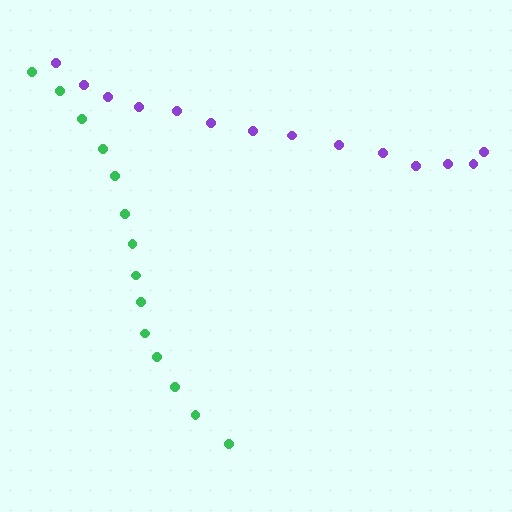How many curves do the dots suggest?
There are 2 distinct paths.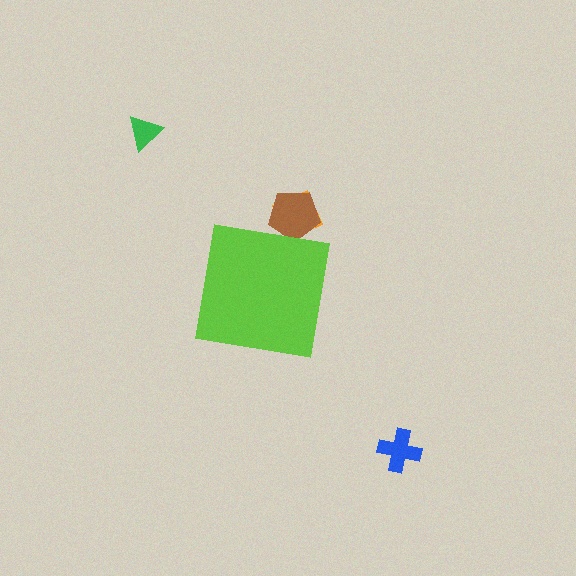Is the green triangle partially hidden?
No, the green triangle is fully visible.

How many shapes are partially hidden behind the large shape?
2 shapes are partially hidden.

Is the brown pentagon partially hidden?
Yes, the brown pentagon is partially hidden behind the lime square.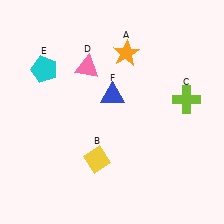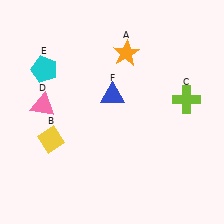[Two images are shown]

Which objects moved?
The objects that moved are: the yellow diamond (B), the pink triangle (D).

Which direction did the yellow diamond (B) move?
The yellow diamond (B) moved left.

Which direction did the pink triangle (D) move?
The pink triangle (D) moved left.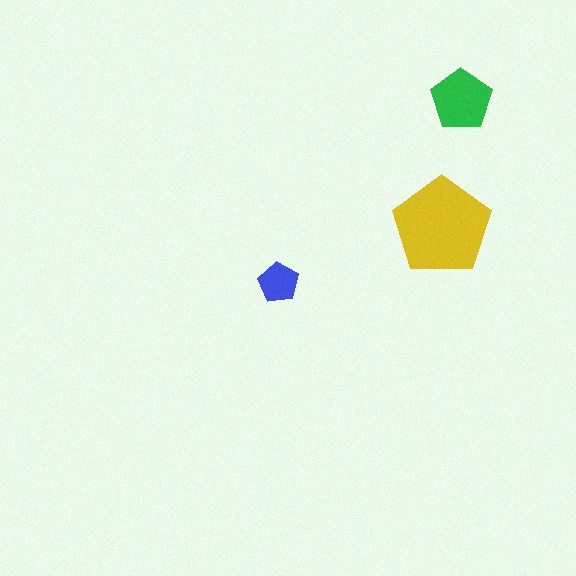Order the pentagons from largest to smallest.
the yellow one, the green one, the blue one.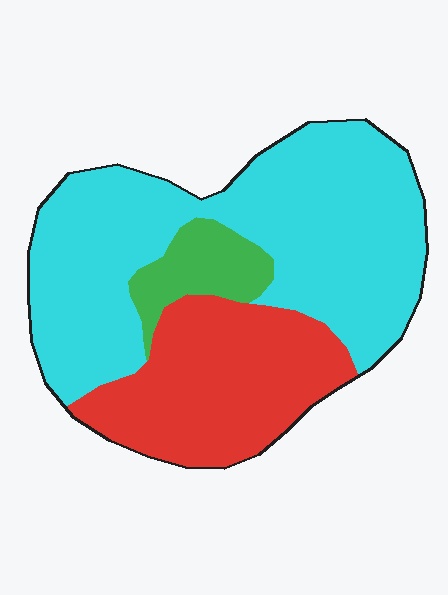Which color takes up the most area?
Cyan, at roughly 60%.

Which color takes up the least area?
Green, at roughly 10%.